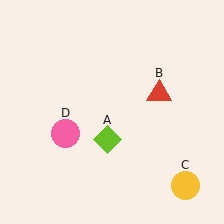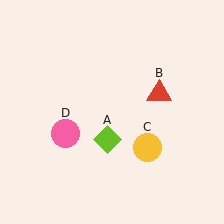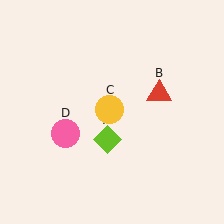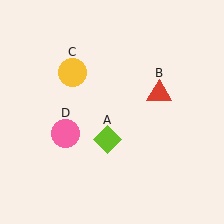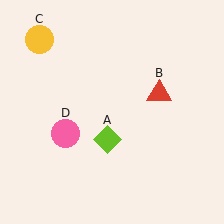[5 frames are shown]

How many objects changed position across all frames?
1 object changed position: yellow circle (object C).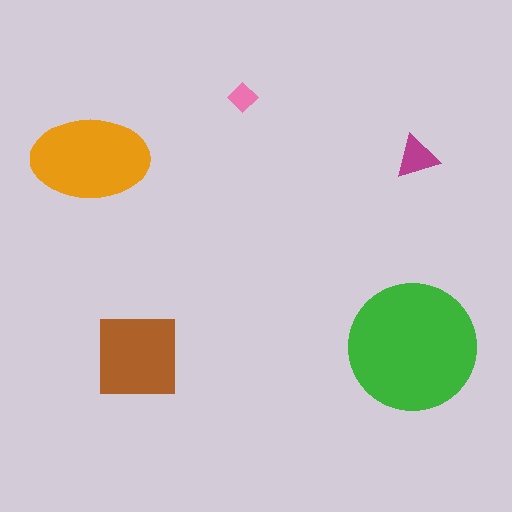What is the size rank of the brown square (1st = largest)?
3rd.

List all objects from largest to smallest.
The green circle, the orange ellipse, the brown square, the magenta triangle, the pink diamond.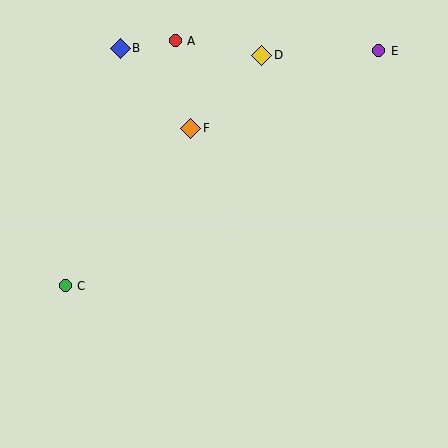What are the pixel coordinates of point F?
Point F is at (191, 128).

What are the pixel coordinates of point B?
Point B is at (120, 48).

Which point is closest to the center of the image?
Point F at (191, 128) is closest to the center.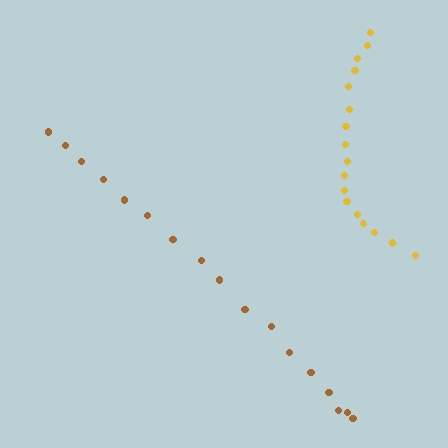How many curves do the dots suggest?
There are 2 distinct paths.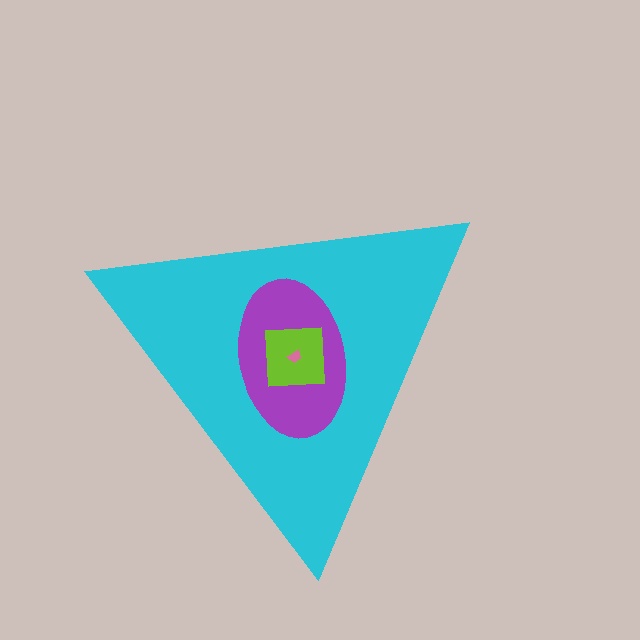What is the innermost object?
The pink trapezoid.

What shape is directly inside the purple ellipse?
The lime square.